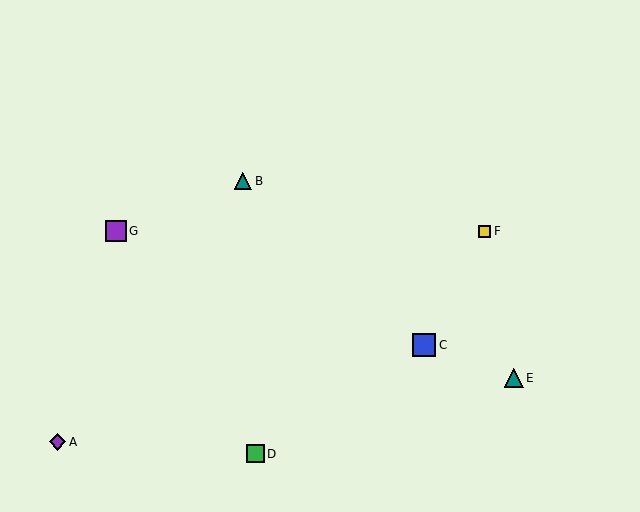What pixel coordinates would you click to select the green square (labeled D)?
Click at (256, 454) to select the green square D.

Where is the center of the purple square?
The center of the purple square is at (116, 231).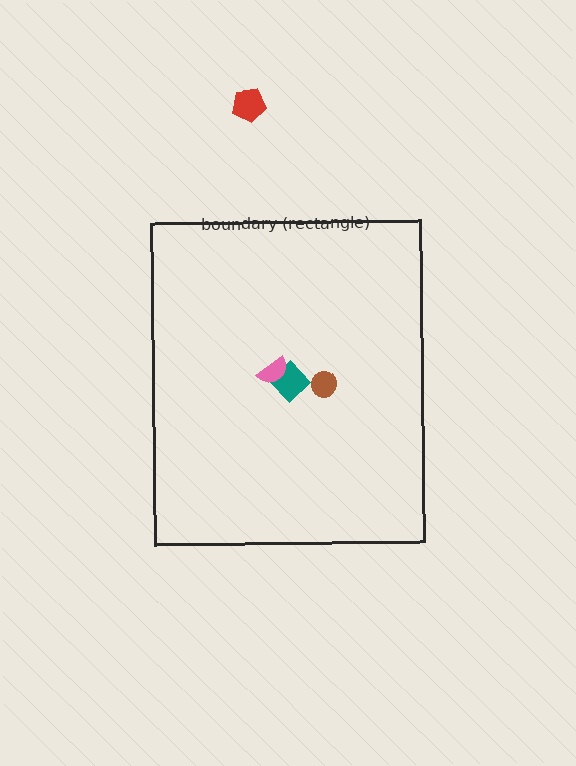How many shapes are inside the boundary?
3 inside, 1 outside.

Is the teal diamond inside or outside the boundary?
Inside.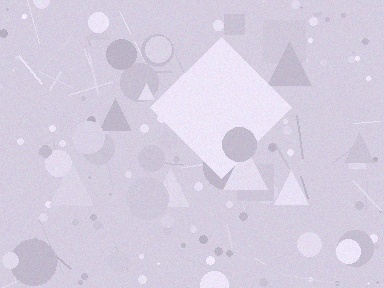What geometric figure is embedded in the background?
A diamond is embedded in the background.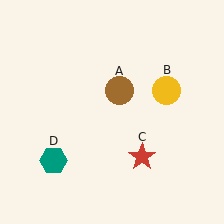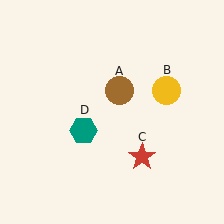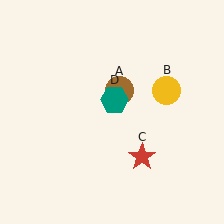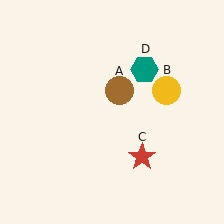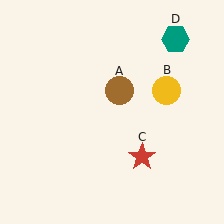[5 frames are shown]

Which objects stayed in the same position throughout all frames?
Brown circle (object A) and yellow circle (object B) and red star (object C) remained stationary.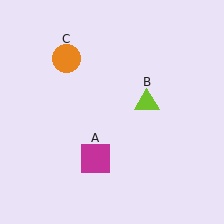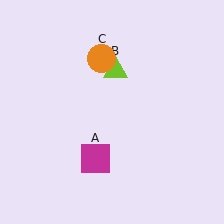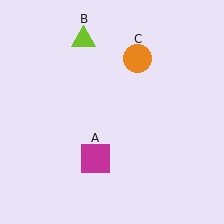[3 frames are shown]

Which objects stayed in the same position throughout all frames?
Magenta square (object A) remained stationary.